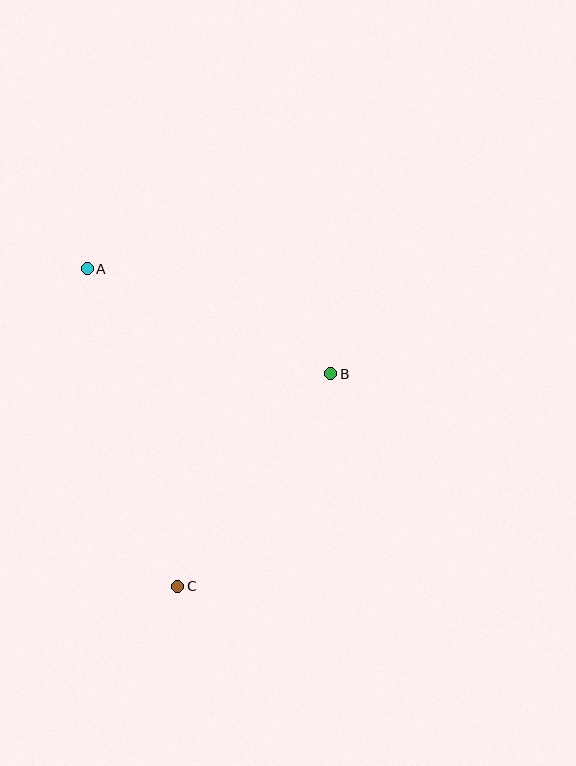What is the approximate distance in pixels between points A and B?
The distance between A and B is approximately 265 pixels.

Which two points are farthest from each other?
Points A and C are farthest from each other.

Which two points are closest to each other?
Points B and C are closest to each other.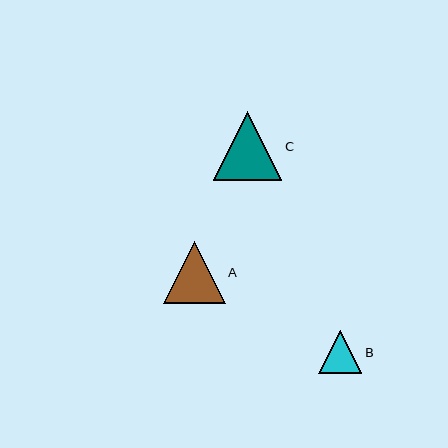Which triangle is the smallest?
Triangle B is the smallest with a size of approximately 43 pixels.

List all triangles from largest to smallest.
From largest to smallest: C, A, B.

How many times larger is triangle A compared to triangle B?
Triangle A is approximately 1.4 times the size of triangle B.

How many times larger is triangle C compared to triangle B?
Triangle C is approximately 1.6 times the size of triangle B.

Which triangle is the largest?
Triangle C is the largest with a size of approximately 69 pixels.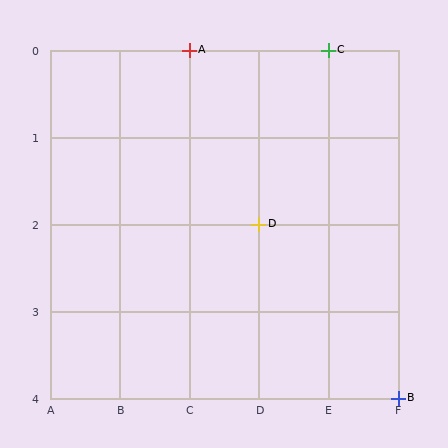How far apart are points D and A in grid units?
Points D and A are 1 column and 2 rows apart (about 2.2 grid units diagonally).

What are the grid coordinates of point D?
Point D is at grid coordinates (D, 2).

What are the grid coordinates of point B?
Point B is at grid coordinates (F, 4).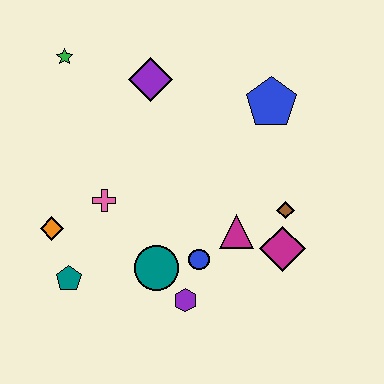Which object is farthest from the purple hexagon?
The green star is farthest from the purple hexagon.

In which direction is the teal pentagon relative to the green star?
The teal pentagon is below the green star.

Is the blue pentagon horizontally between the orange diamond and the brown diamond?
Yes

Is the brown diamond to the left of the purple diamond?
No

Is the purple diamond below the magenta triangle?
No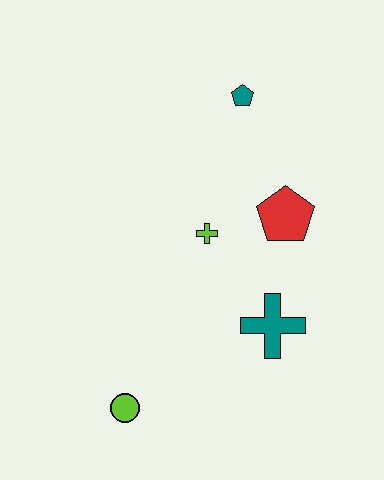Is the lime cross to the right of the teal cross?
No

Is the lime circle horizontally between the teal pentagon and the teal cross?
No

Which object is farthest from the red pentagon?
The lime circle is farthest from the red pentagon.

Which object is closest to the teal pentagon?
The red pentagon is closest to the teal pentagon.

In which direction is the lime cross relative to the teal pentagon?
The lime cross is below the teal pentagon.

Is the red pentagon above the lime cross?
Yes